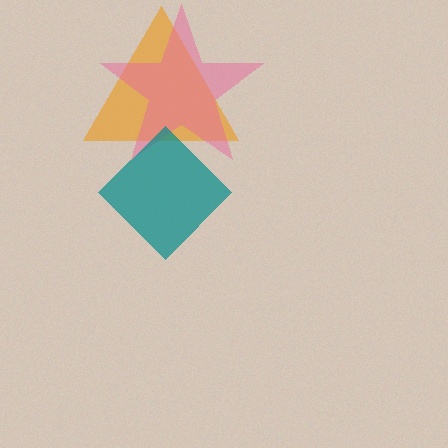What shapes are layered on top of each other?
The layered shapes are: an orange triangle, a pink star, a teal diamond.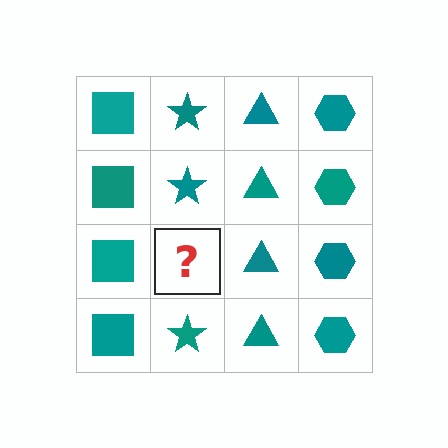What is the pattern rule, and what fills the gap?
The rule is that each column has a consistent shape. The gap should be filled with a teal star.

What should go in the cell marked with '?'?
The missing cell should contain a teal star.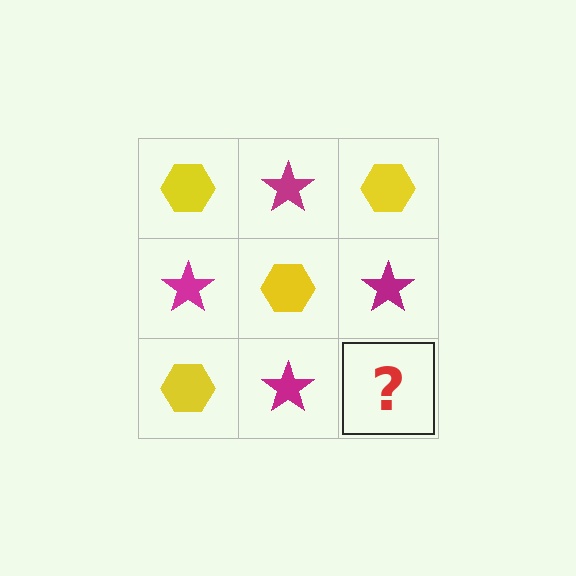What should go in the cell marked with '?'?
The missing cell should contain a yellow hexagon.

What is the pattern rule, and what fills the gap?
The rule is that it alternates yellow hexagon and magenta star in a checkerboard pattern. The gap should be filled with a yellow hexagon.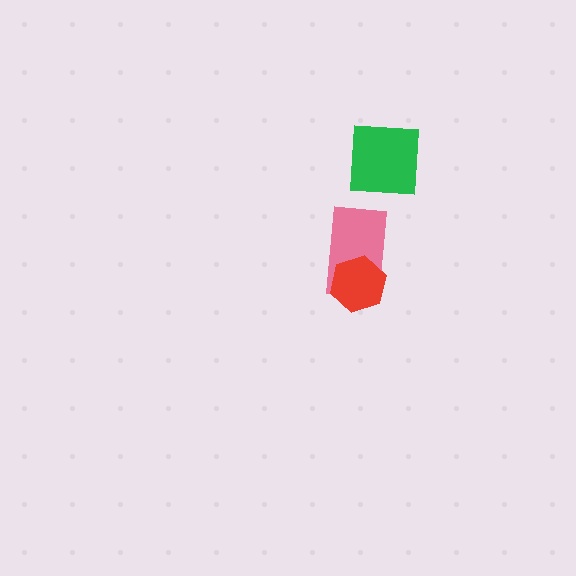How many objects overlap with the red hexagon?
1 object overlaps with the red hexagon.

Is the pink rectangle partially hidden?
Yes, it is partially covered by another shape.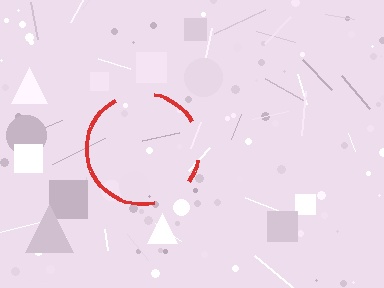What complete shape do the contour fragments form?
The contour fragments form a circle.